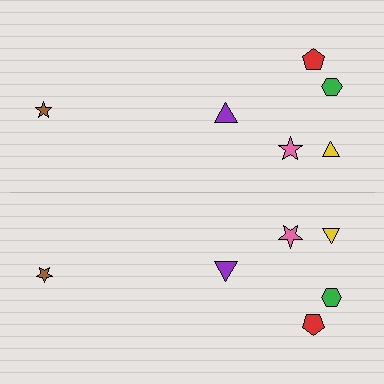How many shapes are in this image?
There are 12 shapes in this image.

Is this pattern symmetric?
Yes, this pattern has bilateral (reflection) symmetry.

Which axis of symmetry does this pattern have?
The pattern has a horizontal axis of symmetry running through the center of the image.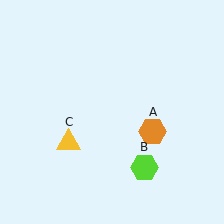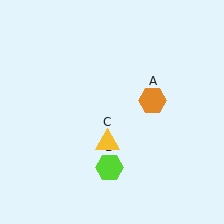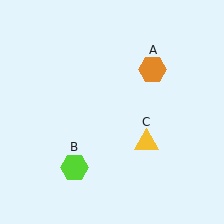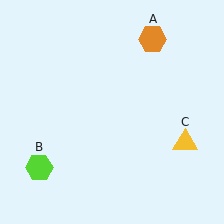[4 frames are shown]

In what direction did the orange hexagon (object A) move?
The orange hexagon (object A) moved up.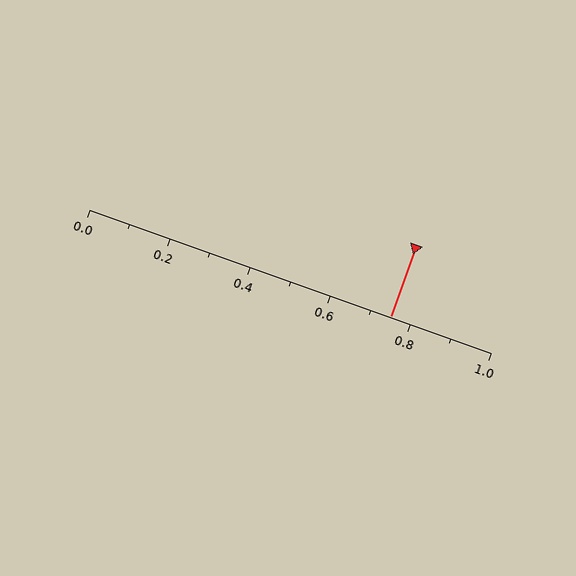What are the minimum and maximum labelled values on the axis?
The axis runs from 0.0 to 1.0.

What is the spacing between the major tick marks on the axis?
The major ticks are spaced 0.2 apart.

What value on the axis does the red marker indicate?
The marker indicates approximately 0.75.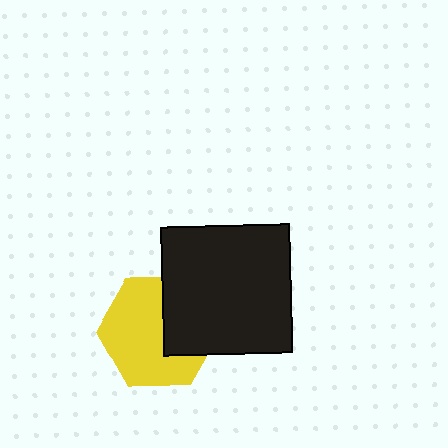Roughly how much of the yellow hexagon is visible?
About half of it is visible (roughly 64%).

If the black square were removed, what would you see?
You would see the complete yellow hexagon.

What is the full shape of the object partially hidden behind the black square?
The partially hidden object is a yellow hexagon.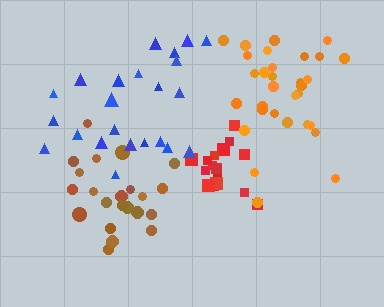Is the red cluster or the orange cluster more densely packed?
Red.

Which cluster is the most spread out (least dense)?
Blue.